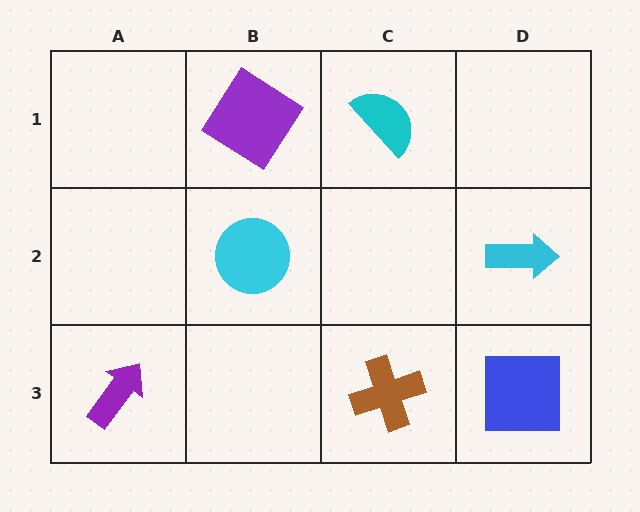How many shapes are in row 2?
2 shapes.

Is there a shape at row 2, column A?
No, that cell is empty.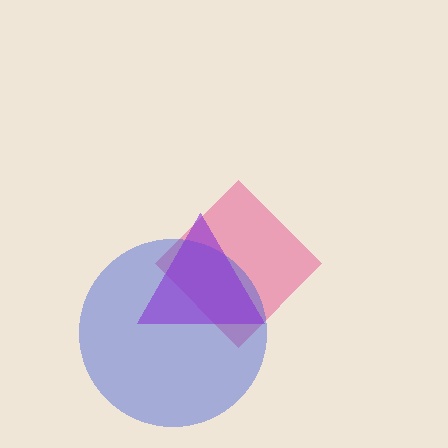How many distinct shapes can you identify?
There are 3 distinct shapes: a pink diamond, a blue circle, a purple triangle.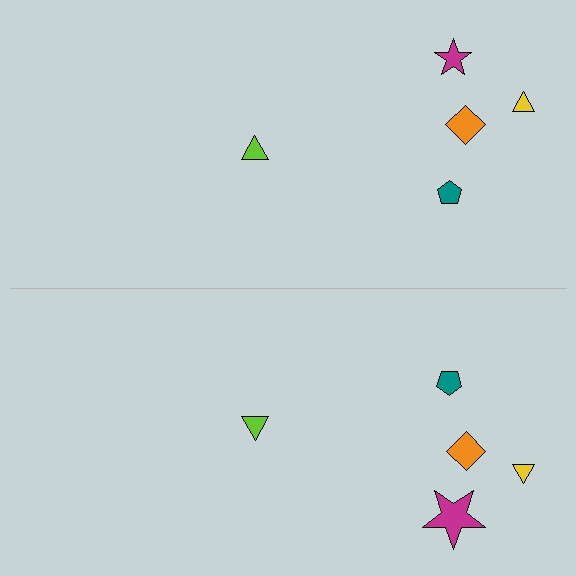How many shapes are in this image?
There are 10 shapes in this image.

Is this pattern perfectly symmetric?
No, the pattern is not perfectly symmetric. The magenta star on the bottom side has a different size than its mirror counterpart.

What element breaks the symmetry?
The magenta star on the bottom side has a different size than its mirror counterpart.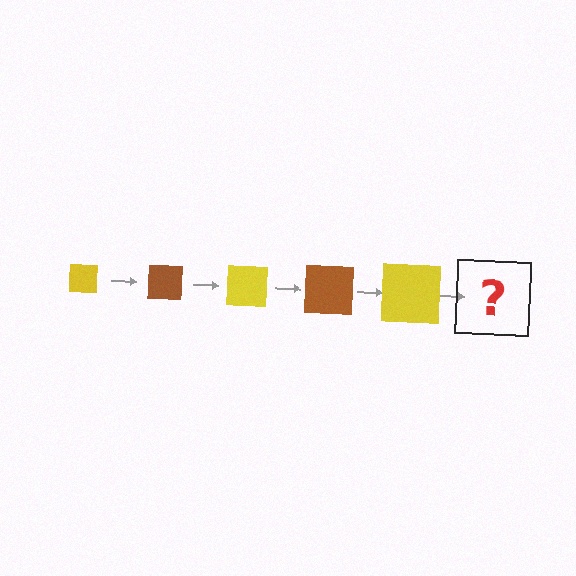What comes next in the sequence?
The next element should be a brown square, larger than the previous one.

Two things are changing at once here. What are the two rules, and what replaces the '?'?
The two rules are that the square grows larger each step and the color cycles through yellow and brown. The '?' should be a brown square, larger than the previous one.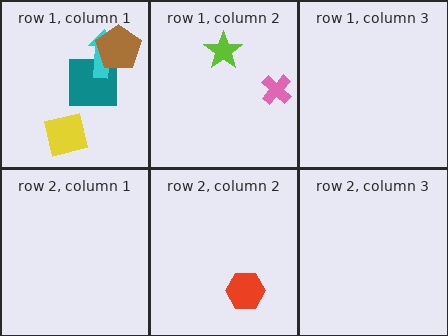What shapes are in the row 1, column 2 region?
The lime star, the pink cross.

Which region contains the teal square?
The row 1, column 1 region.